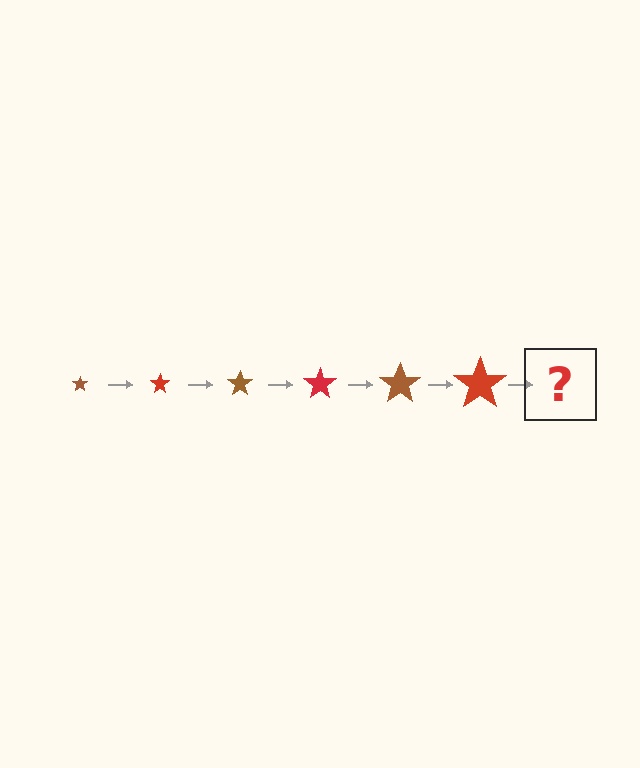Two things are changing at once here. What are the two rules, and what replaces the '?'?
The two rules are that the star grows larger each step and the color cycles through brown and red. The '?' should be a brown star, larger than the previous one.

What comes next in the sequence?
The next element should be a brown star, larger than the previous one.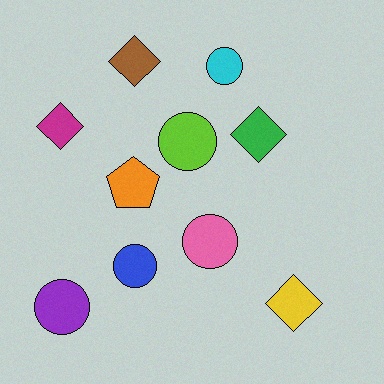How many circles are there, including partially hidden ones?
There are 5 circles.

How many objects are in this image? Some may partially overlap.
There are 10 objects.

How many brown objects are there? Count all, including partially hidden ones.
There is 1 brown object.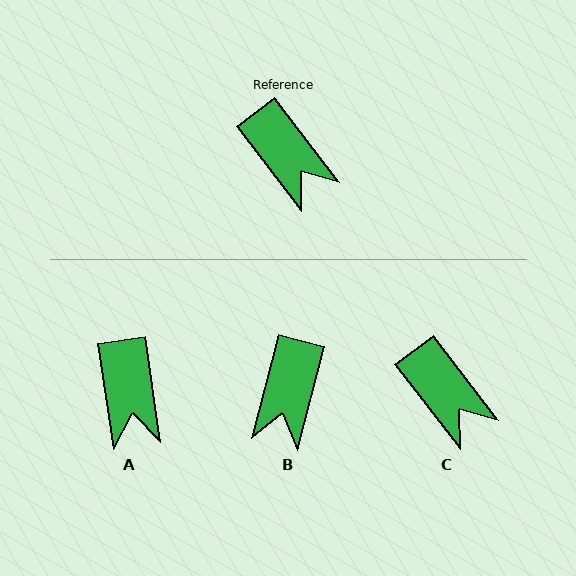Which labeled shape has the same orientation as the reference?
C.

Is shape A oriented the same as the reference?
No, it is off by about 29 degrees.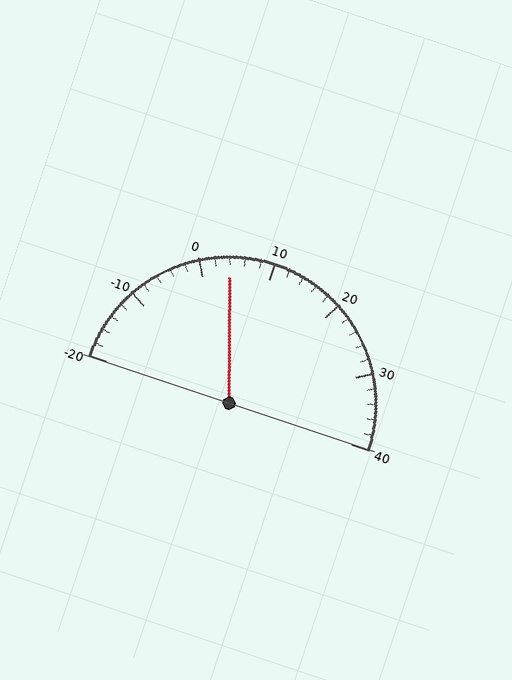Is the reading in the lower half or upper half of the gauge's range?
The reading is in the lower half of the range (-20 to 40).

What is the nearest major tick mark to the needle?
The nearest major tick mark is 0.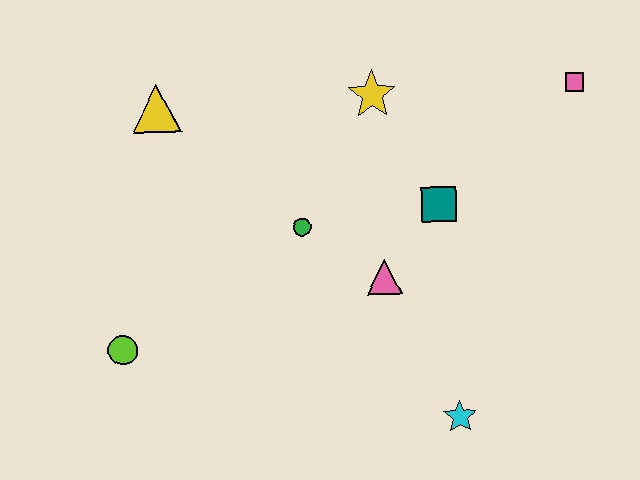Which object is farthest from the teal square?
The lime circle is farthest from the teal square.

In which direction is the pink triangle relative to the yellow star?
The pink triangle is below the yellow star.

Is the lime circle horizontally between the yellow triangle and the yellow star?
No